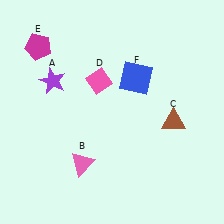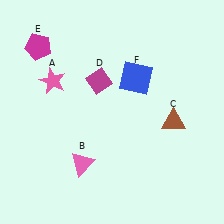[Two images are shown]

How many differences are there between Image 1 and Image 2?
There are 2 differences between the two images.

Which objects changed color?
A changed from purple to pink. D changed from pink to magenta.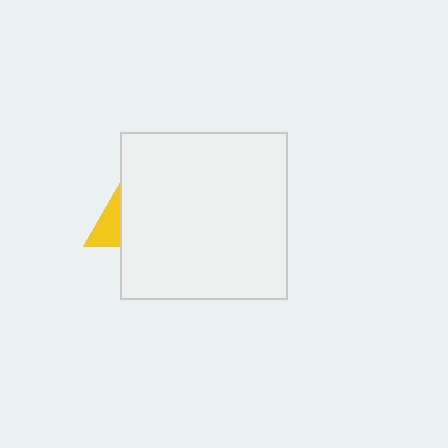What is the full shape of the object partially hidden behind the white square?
The partially hidden object is a yellow triangle.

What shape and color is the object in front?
The object in front is a white square.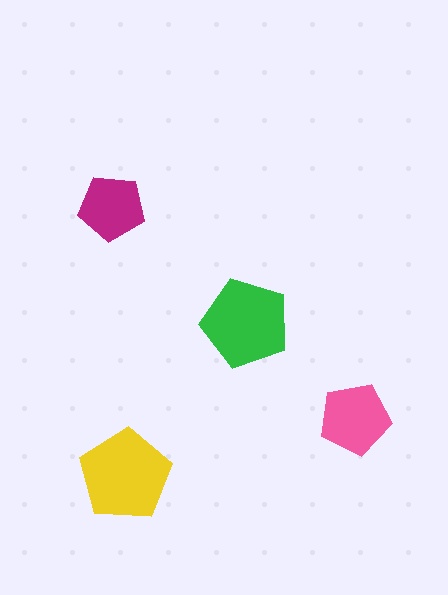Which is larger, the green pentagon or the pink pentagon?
The green one.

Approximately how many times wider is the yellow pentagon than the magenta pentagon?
About 1.5 times wider.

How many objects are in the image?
There are 4 objects in the image.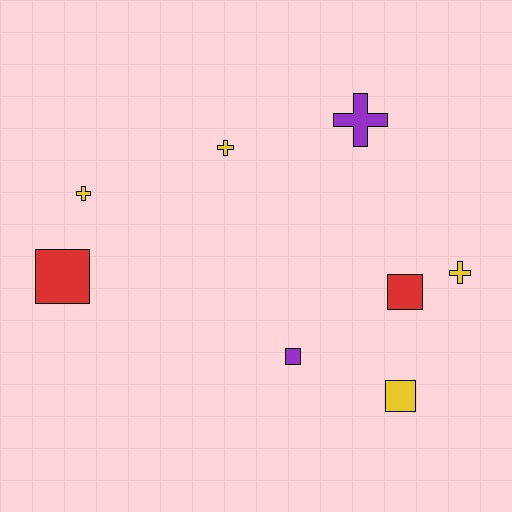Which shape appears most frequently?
Cross, with 4 objects.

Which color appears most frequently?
Yellow, with 4 objects.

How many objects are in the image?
There are 8 objects.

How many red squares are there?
There are 2 red squares.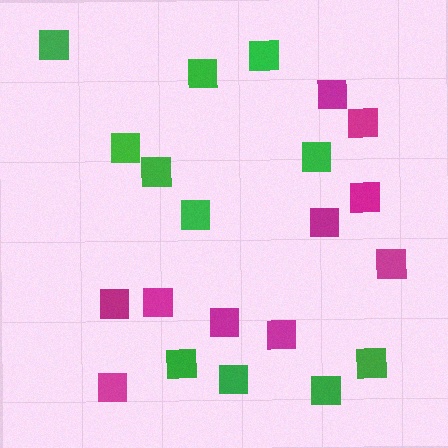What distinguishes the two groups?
There are 2 groups: one group of magenta squares (10) and one group of green squares (11).